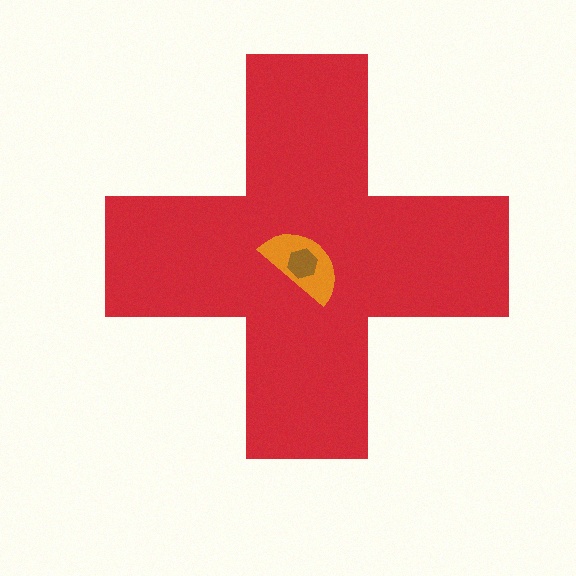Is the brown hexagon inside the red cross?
Yes.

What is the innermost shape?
The brown hexagon.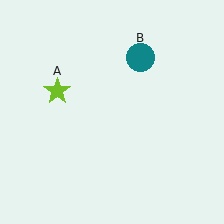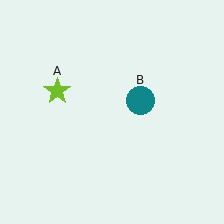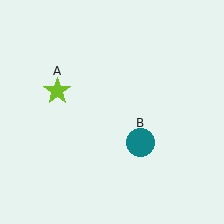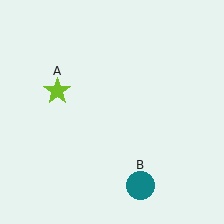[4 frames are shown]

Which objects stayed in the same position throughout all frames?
Lime star (object A) remained stationary.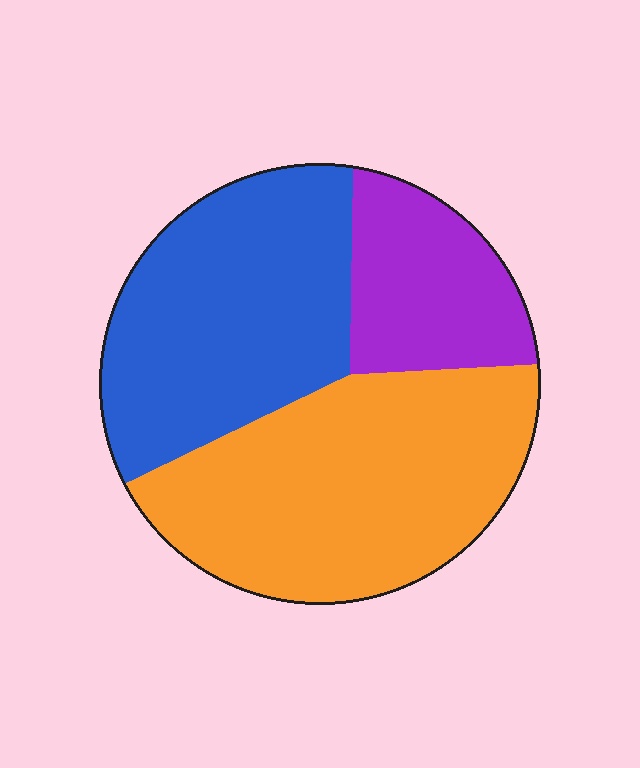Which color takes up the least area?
Purple, at roughly 20%.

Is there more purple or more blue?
Blue.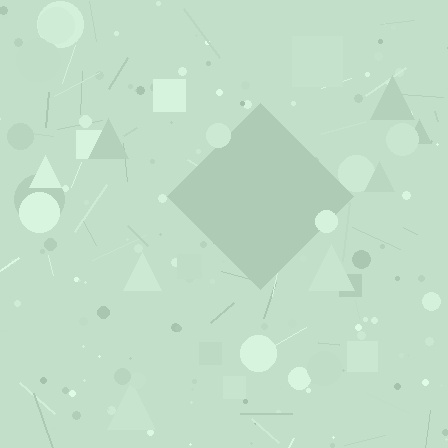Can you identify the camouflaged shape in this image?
The camouflaged shape is a diamond.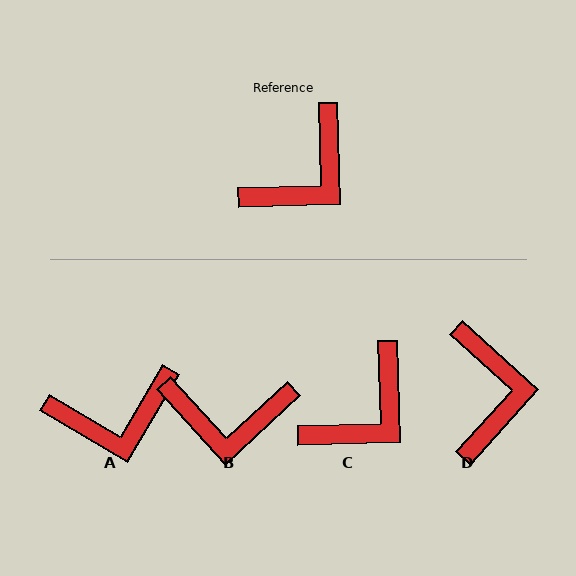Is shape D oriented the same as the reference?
No, it is off by about 46 degrees.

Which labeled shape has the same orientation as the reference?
C.